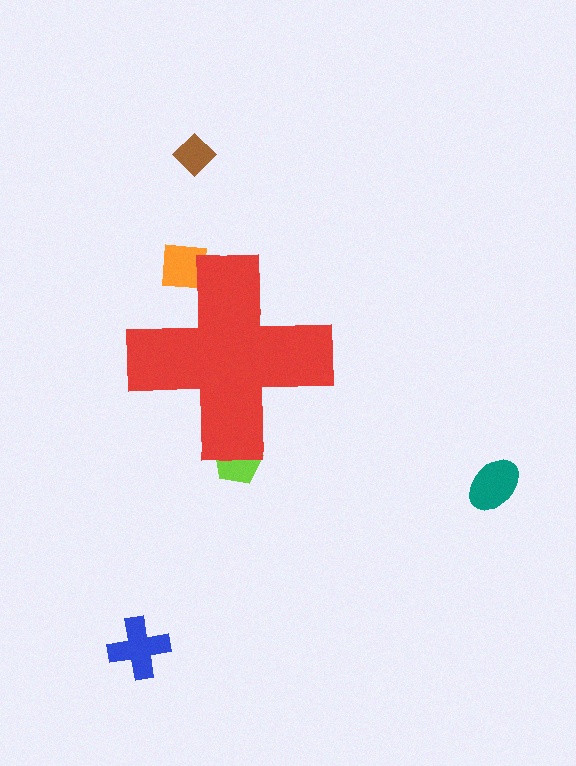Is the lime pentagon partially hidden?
Yes, the lime pentagon is partially hidden behind the red cross.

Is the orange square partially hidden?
Yes, the orange square is partially hidden behind the red cross.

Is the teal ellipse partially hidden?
No, the teal ellipse is fully visible.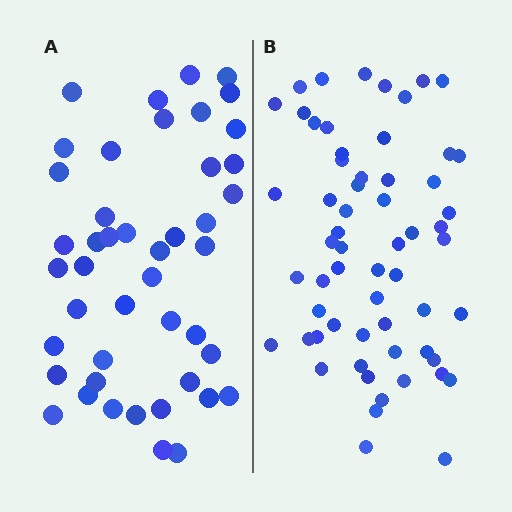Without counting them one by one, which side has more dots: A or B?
Region B (the right region) has more dots.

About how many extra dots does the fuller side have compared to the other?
Region B has approximately 15 more dots than region A.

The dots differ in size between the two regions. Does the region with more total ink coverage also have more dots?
No. Region A has more total ink coverage because its dots are larger, but region B actually contains more individual dots. Total area can be misleading — the number of items is what matters here.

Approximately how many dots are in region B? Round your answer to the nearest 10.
About 60 dots.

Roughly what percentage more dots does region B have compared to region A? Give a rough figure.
About 35% more.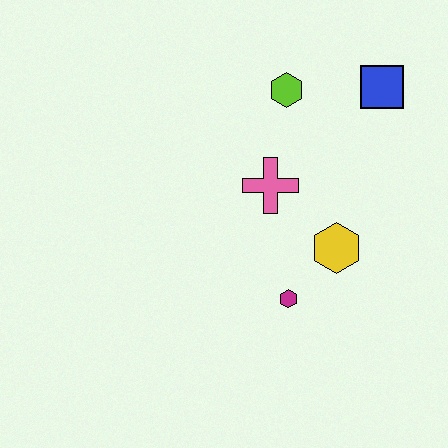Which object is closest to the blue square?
The lime hexagon is closest to the blue square.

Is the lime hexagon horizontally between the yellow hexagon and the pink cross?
Yes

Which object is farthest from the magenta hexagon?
The blue square is farthest from the magenta hexagon.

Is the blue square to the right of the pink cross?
Yes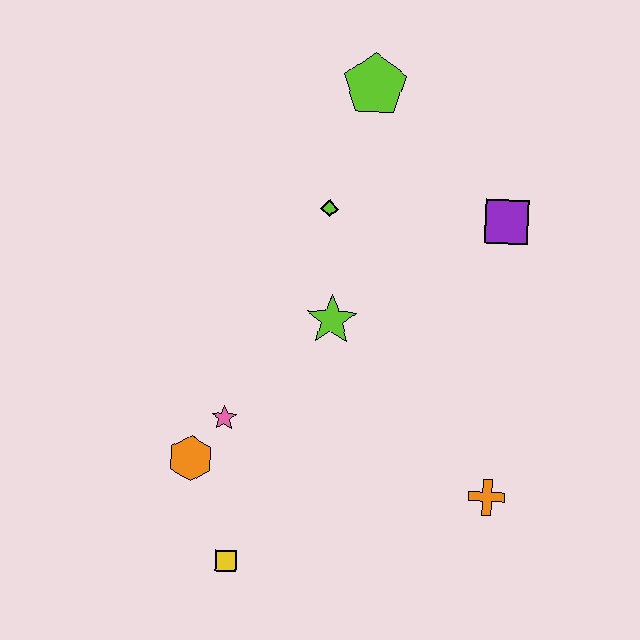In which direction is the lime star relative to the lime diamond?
The lime star is below the lime diamond.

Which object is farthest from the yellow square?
The lime pentagon is farthest from the yellow square.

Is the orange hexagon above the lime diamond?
No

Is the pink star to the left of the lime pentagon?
Yes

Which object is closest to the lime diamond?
The lime star is closest to the lime diamond.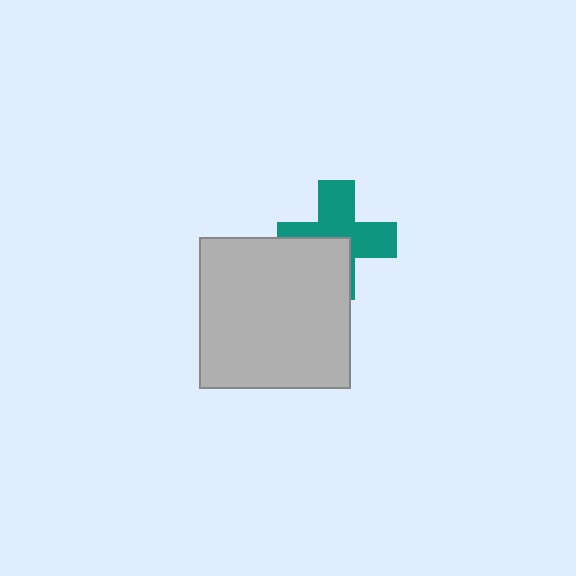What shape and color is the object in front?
The object in front is a light gray square.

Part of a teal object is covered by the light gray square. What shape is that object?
It is a cross.